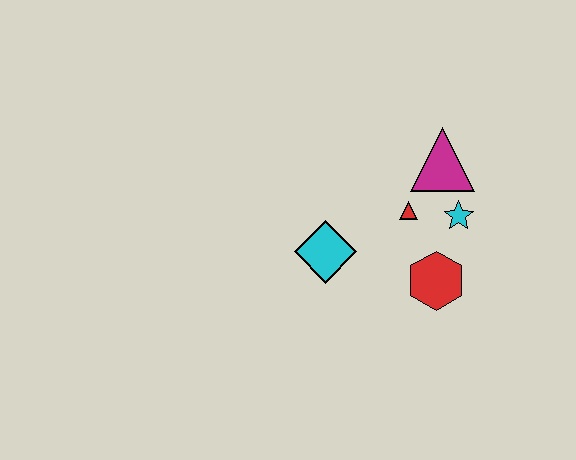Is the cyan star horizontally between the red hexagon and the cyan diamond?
No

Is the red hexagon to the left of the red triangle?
No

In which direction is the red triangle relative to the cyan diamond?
The red triangle is to the right of the cyan diamond.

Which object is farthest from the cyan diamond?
The magenta triangle is farthest from the cyan diamond.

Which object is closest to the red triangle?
The cyan star is closest to the red triangle.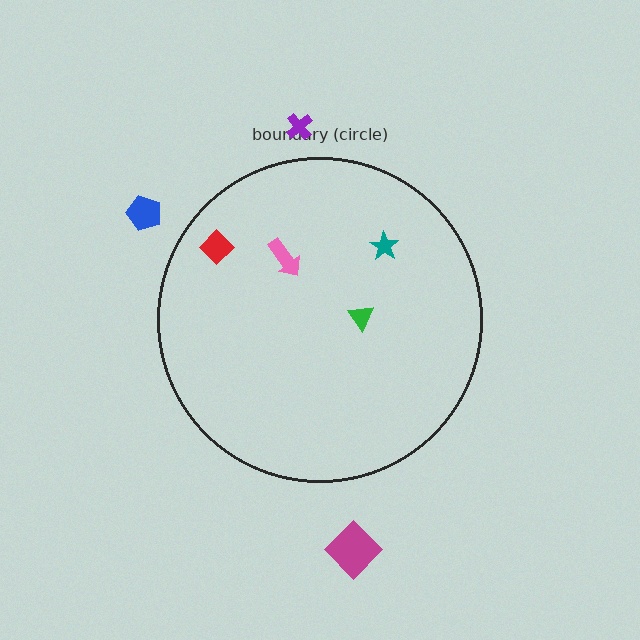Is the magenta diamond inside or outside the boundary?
Outside.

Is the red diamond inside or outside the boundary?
Inside.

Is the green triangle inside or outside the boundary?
Inside.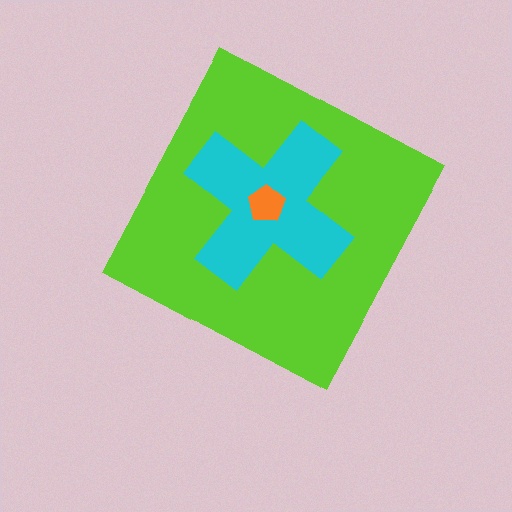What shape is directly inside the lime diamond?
The cyan cross.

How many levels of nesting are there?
3.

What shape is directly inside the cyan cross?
The orange pentagon.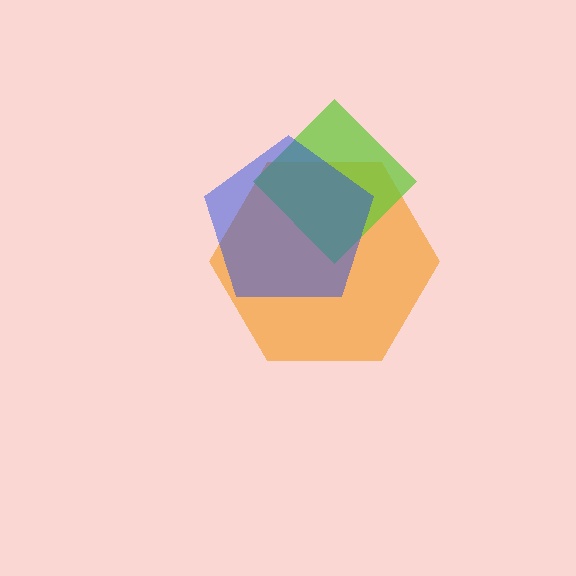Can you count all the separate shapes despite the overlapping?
Yes, there are 3 separate shapes.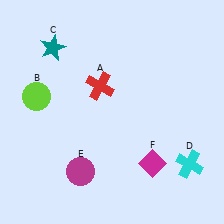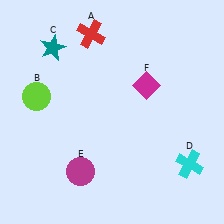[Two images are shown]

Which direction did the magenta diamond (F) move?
The magenta diamond (F) moved up.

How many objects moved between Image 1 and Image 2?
2 objects moved between the two images.